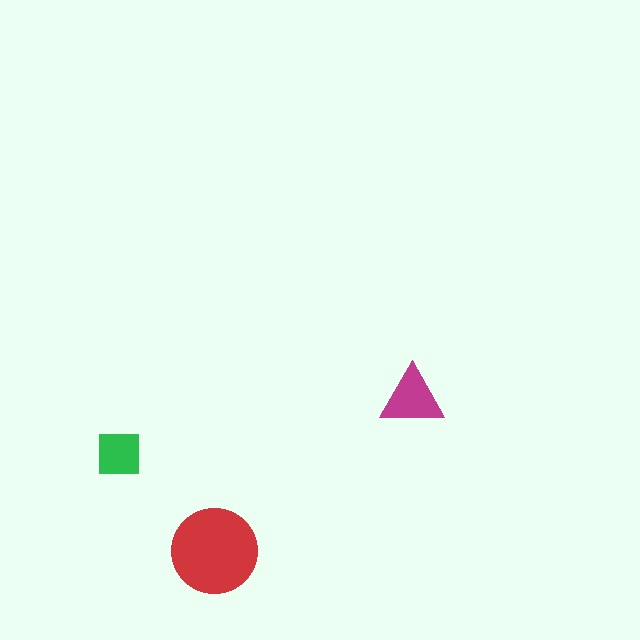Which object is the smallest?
The green square.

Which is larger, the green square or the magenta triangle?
The magenta triangle.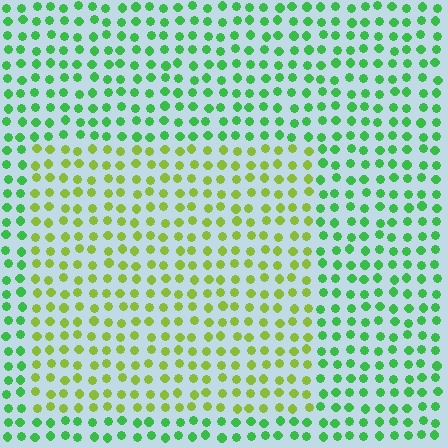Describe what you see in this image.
The image is filled with small green elements in a uniform arrangement. A rectangle-shaped region is visible where the elements are tinted to a slightly different hue, forming a subtle color boundary.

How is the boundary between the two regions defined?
The boundary is defined purely by a slight shift in hue (about 43 degrees). Spacing, size, and orientation are identical on both sides.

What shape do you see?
I see a rectangle.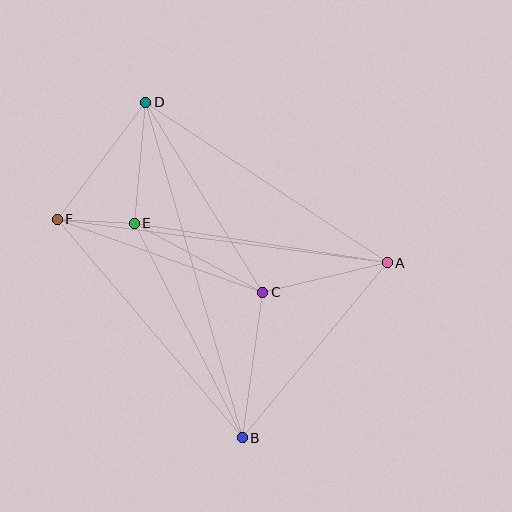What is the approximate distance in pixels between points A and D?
The distance between A and D is approximately 290 pixels.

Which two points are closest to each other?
Points E and F are closest to each other.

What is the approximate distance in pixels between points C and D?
The distance between C and D is approximately 223 pixels.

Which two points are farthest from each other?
Points B and D are farthest from each other.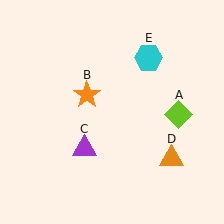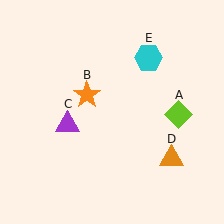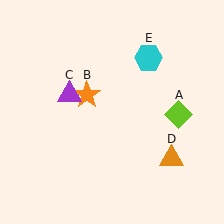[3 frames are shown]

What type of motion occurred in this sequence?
The purple triangle (object C) rotated clockwise around the center of the scene.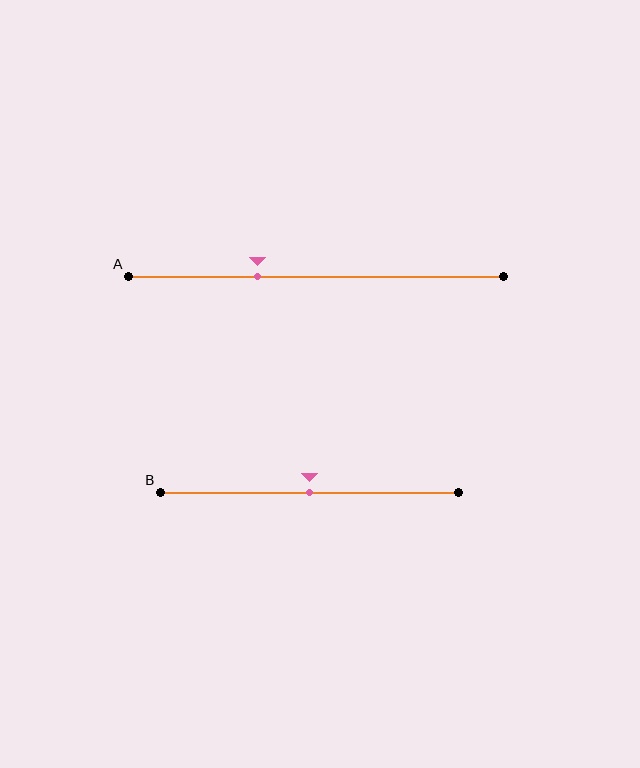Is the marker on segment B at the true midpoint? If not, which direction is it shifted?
Yes, the marker on segment B is at the true midpoint.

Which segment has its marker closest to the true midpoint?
Segment B has its marker closest to the true midpoint.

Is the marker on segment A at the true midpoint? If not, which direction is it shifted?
No, the marker on segment A is shifted to the left by about 16% of the segment length.